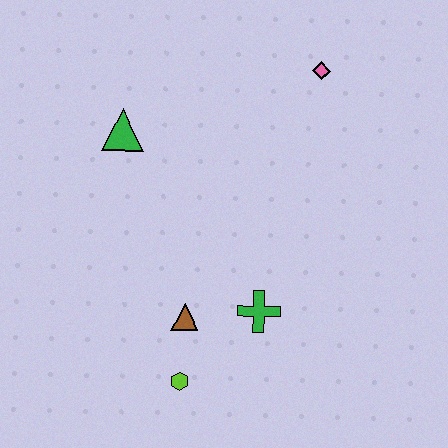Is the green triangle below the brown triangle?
No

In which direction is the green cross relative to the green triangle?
The green cross is below the green triangle.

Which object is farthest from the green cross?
The pink diamond is farthest from the green cross.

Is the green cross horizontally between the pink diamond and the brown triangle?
Yes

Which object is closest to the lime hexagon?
The brown triangle is closest to the lime hexagon.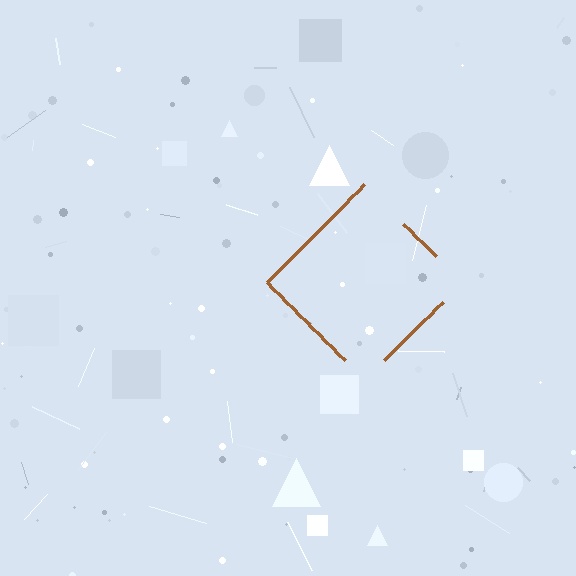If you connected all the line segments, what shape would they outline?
They would outline a diamond.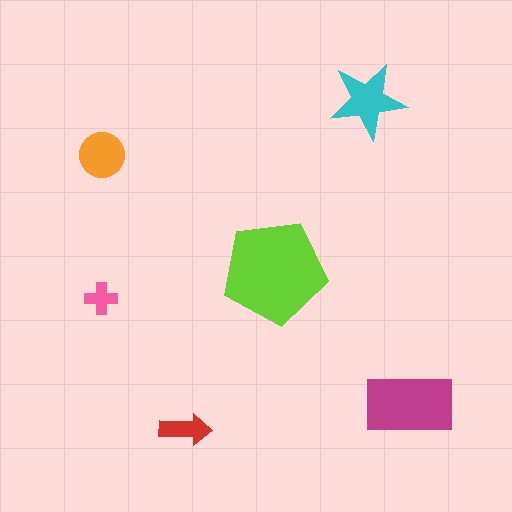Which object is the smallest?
The pink cross.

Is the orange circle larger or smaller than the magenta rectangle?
Smaller.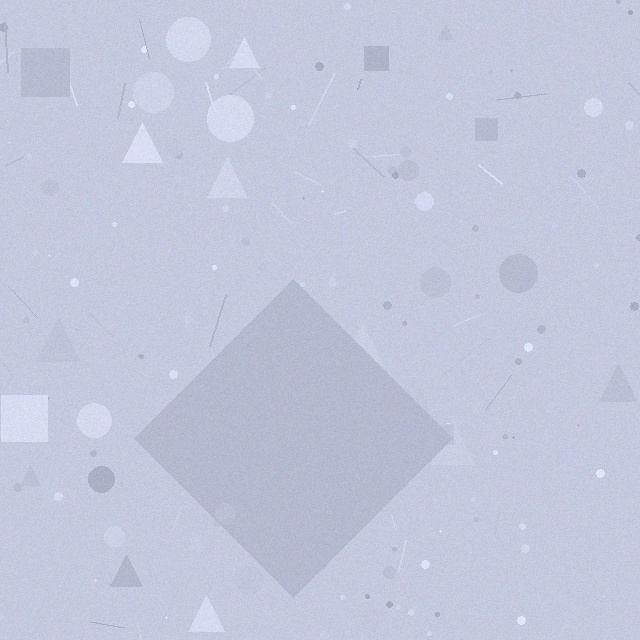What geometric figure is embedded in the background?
A diamond is embedded in the background.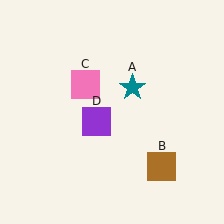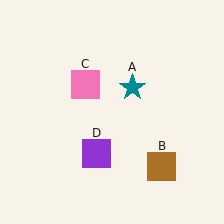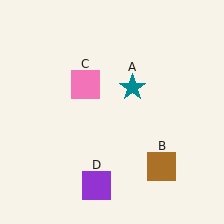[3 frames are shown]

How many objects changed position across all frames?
1 object changed position: purple square (object D).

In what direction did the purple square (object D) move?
The purple square (object D) moved down.